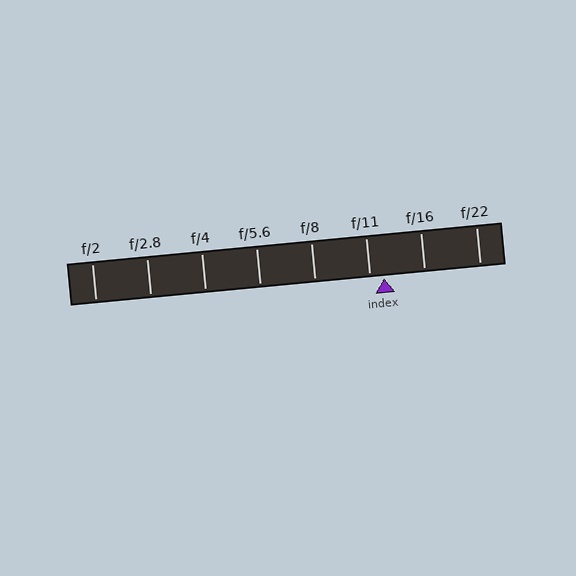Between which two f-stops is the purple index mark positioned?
The index mark is between f/11 and f/16.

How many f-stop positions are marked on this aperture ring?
There are 8 f-stop positions marked.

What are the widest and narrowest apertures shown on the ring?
The widest aperture shown is f/2 and the narrowest is f/22.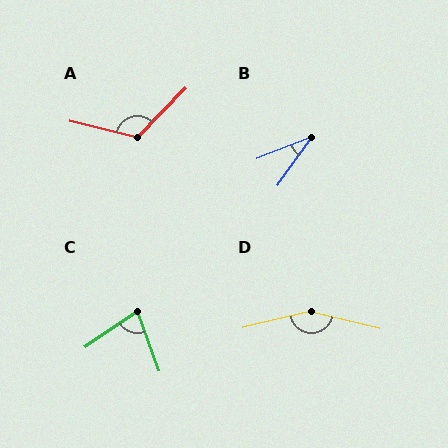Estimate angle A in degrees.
Approximately 121 degrees.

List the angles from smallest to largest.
B (33°), C (75°), A (121°), D (152°).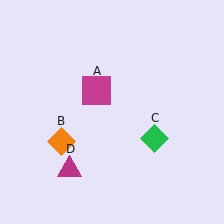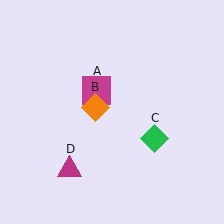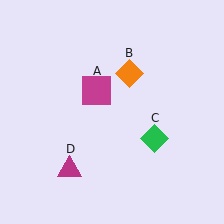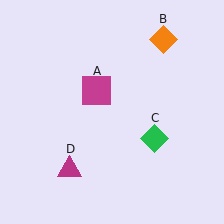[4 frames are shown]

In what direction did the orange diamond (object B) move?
The orange diamond (object B) moved up and to the right.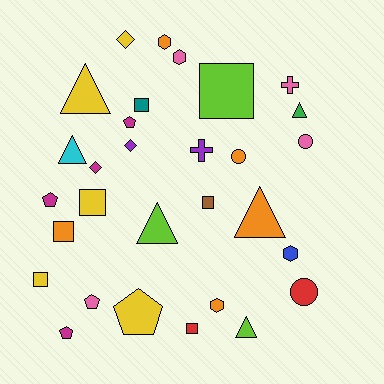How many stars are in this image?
There are no stars.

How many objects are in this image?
There are 30 objects.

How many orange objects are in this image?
There are 5 orange objects.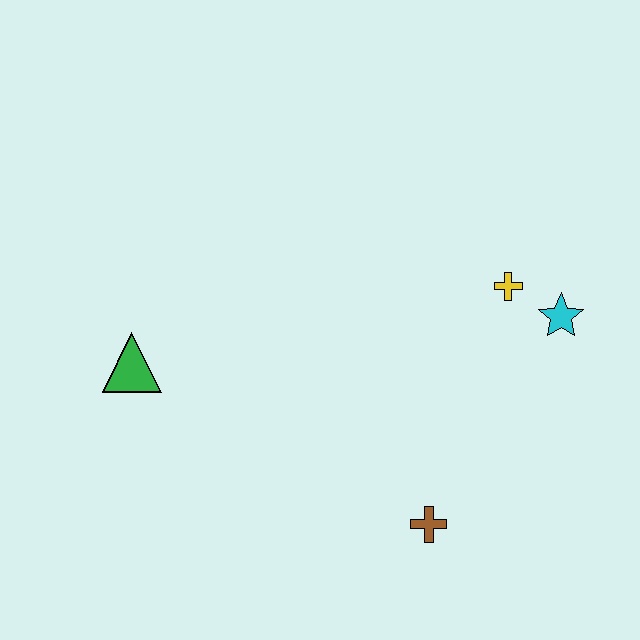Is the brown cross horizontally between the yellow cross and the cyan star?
No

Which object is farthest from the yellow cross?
The green triangle is farthest from the yellow cross.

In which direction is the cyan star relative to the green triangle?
The cyan star is to the right of the green triangle.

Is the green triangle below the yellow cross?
Yes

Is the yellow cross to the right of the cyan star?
No